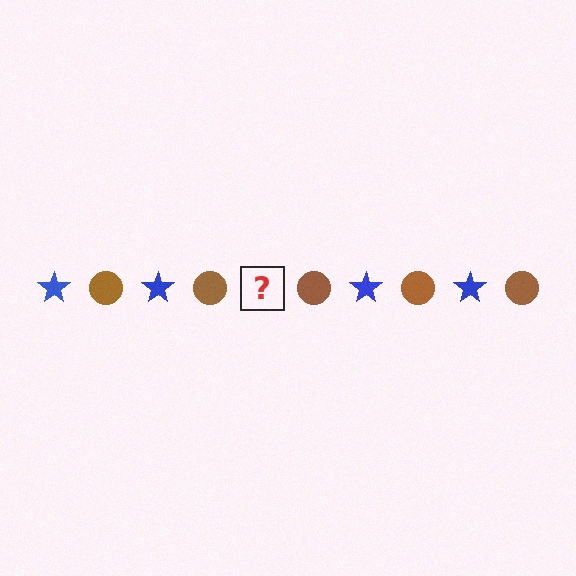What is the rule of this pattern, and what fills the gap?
The rule is that the pattern alternates between blue star and brown circle. The gap should be filled with a blue star.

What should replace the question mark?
The question mark should be replaced with a blue star.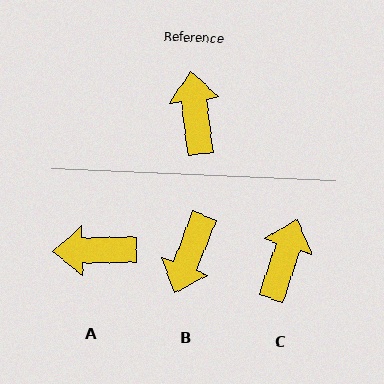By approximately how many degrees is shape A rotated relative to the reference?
Approximately 84 degrees counter-clockwise.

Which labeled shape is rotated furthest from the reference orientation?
B, about 151 degrees away.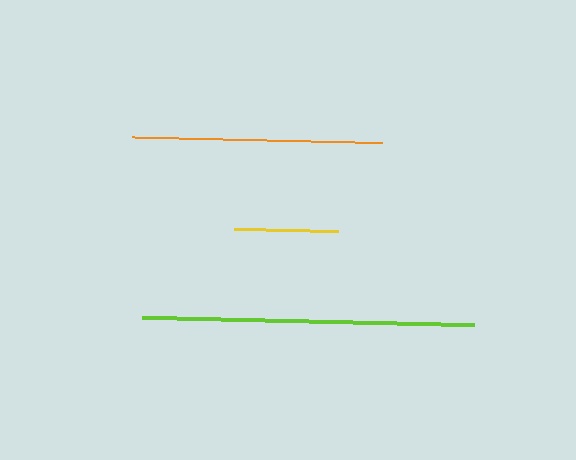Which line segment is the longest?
The lime line is the longest at approximately 332 pixels.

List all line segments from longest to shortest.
From longest to shortest: lime, orange, yellow.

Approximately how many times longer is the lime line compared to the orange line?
The lime line is approximately 1.3 times the length of the orange line.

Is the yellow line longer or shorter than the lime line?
The lime line is longer than the yellow line.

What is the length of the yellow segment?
The yellow segment is approximately 105 pixels long.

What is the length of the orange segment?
The orange segment is approximately 251 pixels long.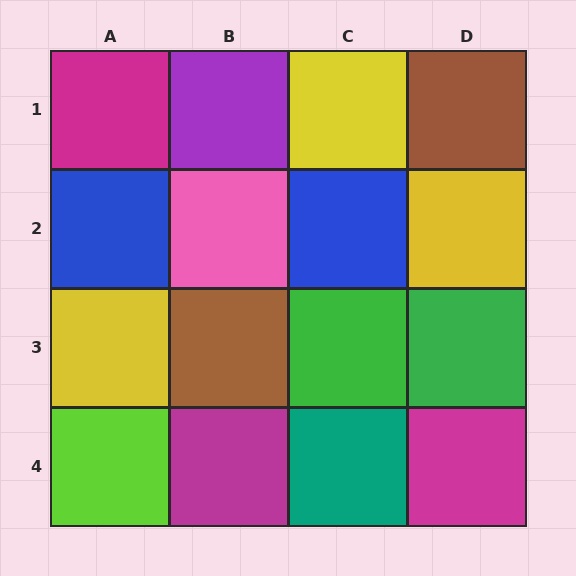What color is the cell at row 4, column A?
Lime.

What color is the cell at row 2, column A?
Blue.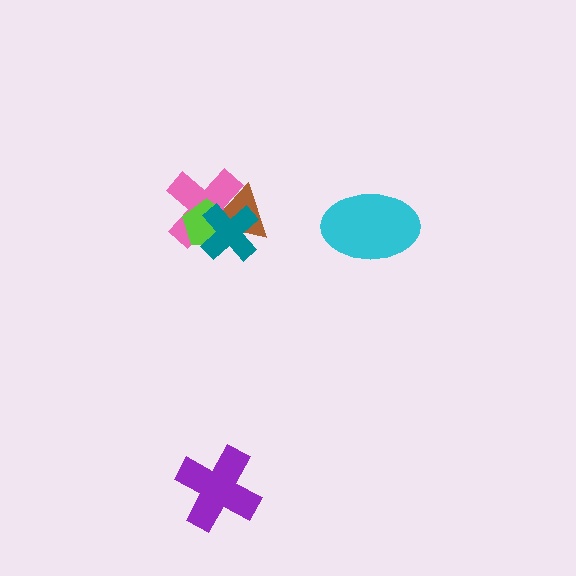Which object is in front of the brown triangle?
The teal cross is in front of the brown triangle.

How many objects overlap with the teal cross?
3 objects overlap with the teal cross.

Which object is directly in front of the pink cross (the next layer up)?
The lime pentagon is directly in front of the pink cross.